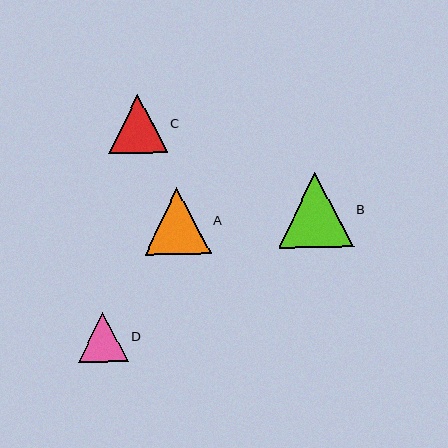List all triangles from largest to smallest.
From largest to smallest: B, A, C, D.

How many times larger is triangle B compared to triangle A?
Triangle B is approximately 1.1 times the size of triangle A.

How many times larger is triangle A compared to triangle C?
Triangle A is approximately 1.1 times the size of triangle C.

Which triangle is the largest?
Triangle B is the largest with a size of approximately 75 pixels.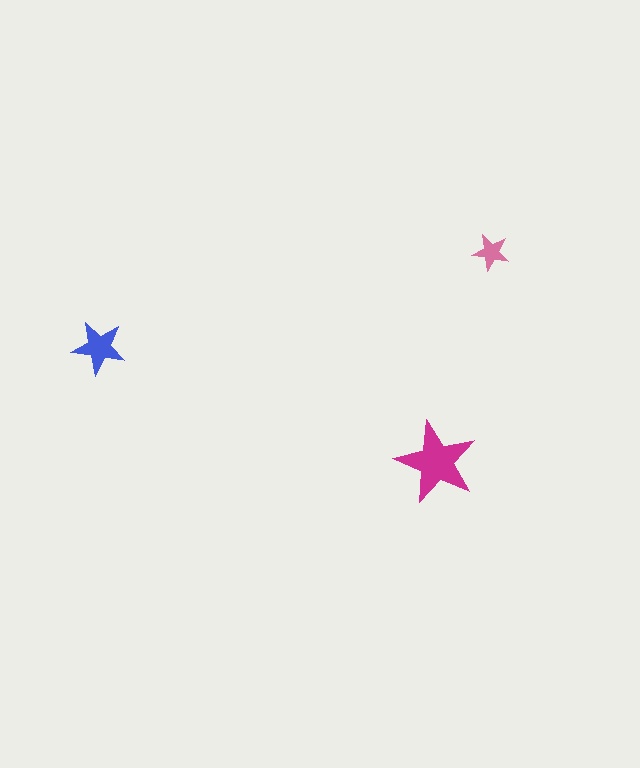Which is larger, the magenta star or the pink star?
The magenta one.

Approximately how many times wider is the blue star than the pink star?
About 1.5 times wider.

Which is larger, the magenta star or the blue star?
The magenta one.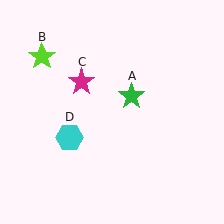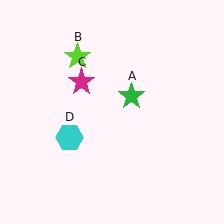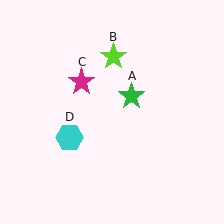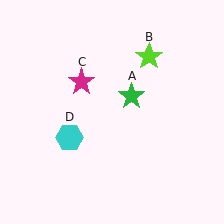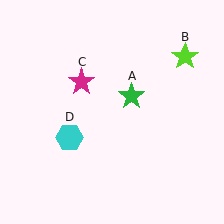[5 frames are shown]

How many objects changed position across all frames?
1 object changed position: lime star (object B).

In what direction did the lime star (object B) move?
The lime star (object B) moved right.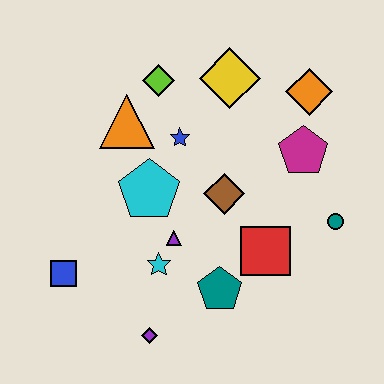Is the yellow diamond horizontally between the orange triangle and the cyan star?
No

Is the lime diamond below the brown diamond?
No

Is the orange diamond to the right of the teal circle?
No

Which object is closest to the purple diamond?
The cyan star is closest to the purple diamond.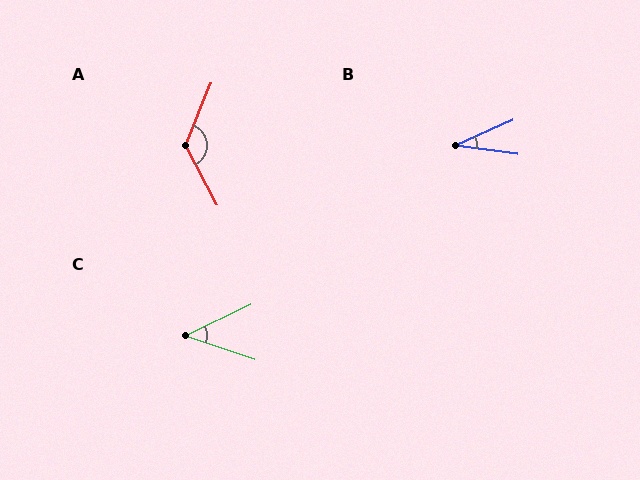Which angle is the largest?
A, at approximately 131 degrees.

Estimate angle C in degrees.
Approximately 44 degrees.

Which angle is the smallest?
B, at approximately 32 degrees.